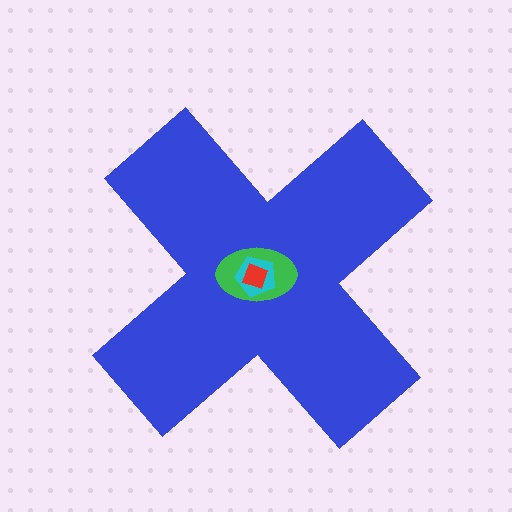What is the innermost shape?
The red diamond.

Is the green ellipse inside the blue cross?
Yes.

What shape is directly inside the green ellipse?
The cyan pentagon.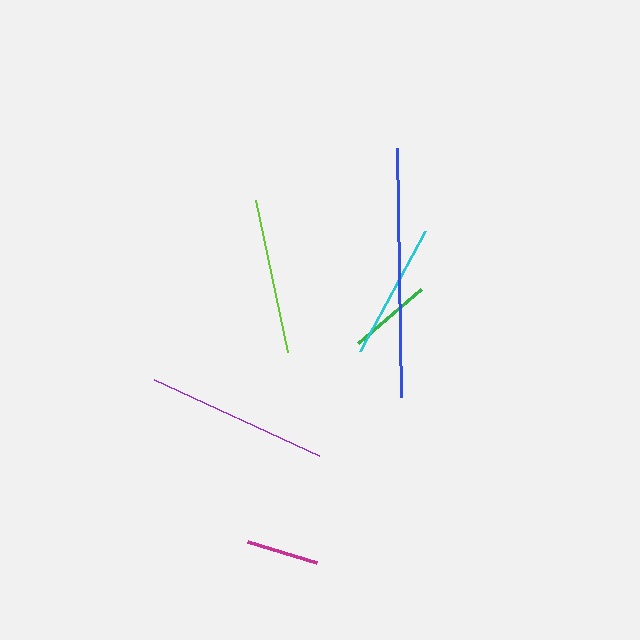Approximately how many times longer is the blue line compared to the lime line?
The blue line is approximately 1.6 times the length of the lime line.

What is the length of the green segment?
The green segment is approximately 83 pixels long.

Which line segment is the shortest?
The magenta line is the shortest at approximately 72 pixels.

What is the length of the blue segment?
The blue segment is approximately 249 pixels long.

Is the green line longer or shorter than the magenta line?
The green line is longer than the magenta line.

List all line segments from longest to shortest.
From longest to shortest: blue, purple, lime, cyan, green, magenta.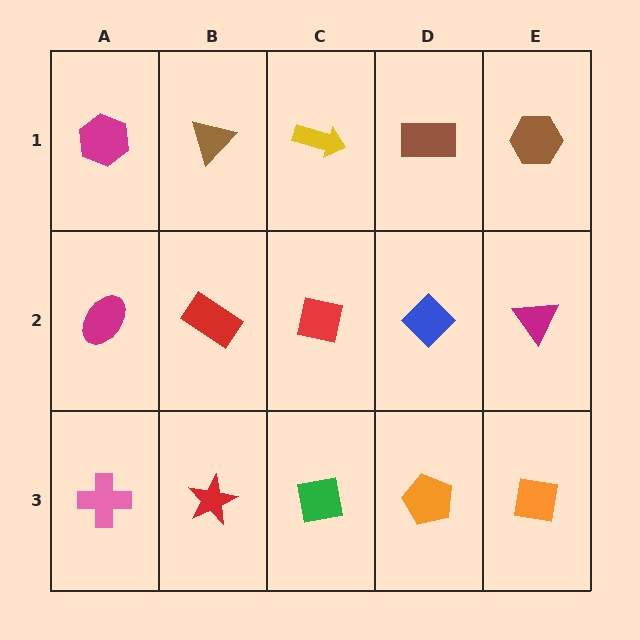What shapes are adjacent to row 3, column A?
A magenta ellipse (row 2, column A), a red star (row 3, column B).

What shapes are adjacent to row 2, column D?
A brown rectangle (row 1, column D), an orange pentagon (row 3, column D), a red square (row 2, column C), a magenta triangle (row 2, column E).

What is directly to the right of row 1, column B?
A yellow arrow.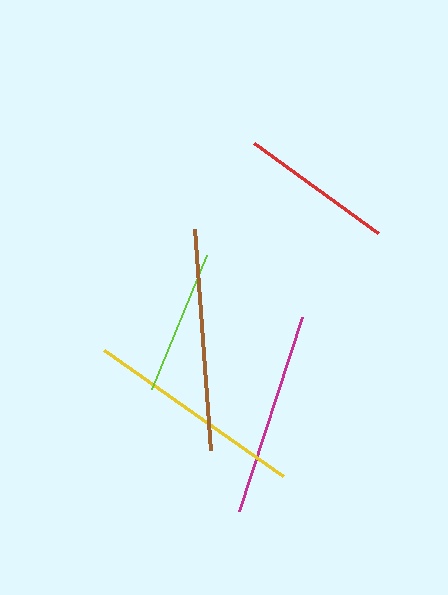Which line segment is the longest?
The brown line is the longest at approximately 222 pixels.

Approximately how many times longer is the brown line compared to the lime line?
The brown line is approximately 1.5 times the length of the lime line.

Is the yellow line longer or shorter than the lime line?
The yellow line is longer than the lime line.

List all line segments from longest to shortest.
From longest to shortest: brown, yellow, magenta, red, lime.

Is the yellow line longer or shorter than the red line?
The yellow line is longer than the red line.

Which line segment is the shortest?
The lime line is the shortest at approximately 145 pixels.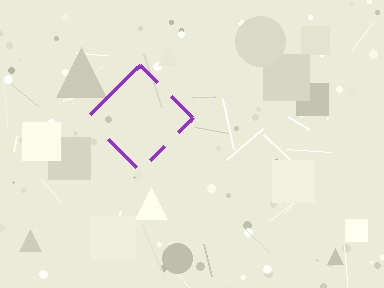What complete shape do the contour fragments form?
The contour fragments form a diamond.